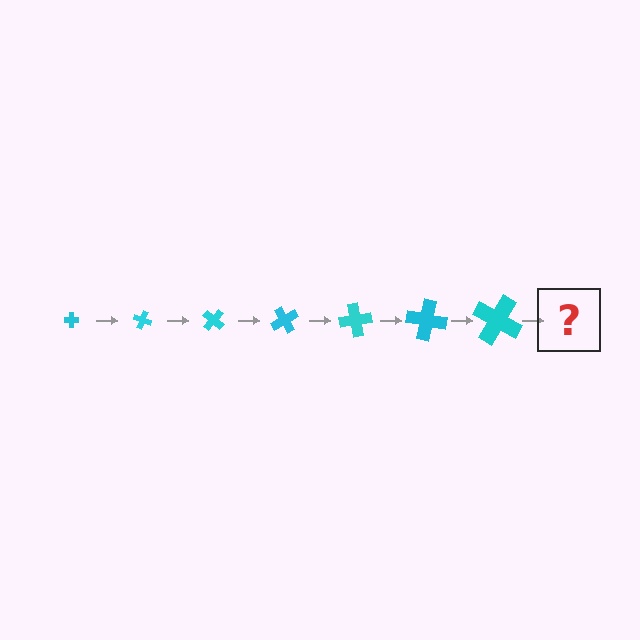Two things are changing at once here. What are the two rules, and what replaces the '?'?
The two rules are that the cross grows larger each step and it rotates 20 degrees each step. The '?' should be a cross, larger than the previous one and rotated 140 degrees from the start.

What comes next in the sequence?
The next element should be a cross, larger than the previous one and rotated 140 degrees from the start.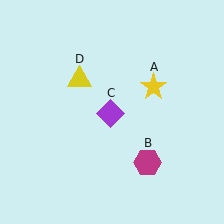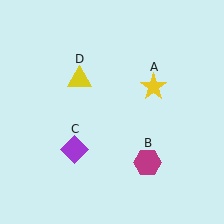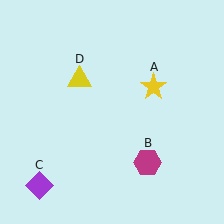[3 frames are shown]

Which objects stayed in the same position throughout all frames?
Yellow star (object A) and magenta hexagon (object B) and yellow triangle (object D) remained stationary.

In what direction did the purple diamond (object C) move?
The purple diamond (object C) moved down and to the left.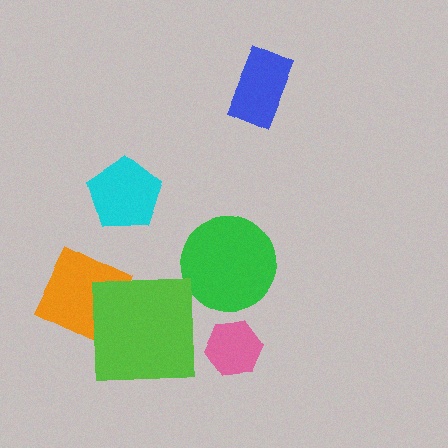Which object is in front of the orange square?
The lime square is in front of the orange square.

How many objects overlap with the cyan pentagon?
0 objects overlap with the cyan pentagon.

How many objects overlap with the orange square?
1 object overlaps with the orange square.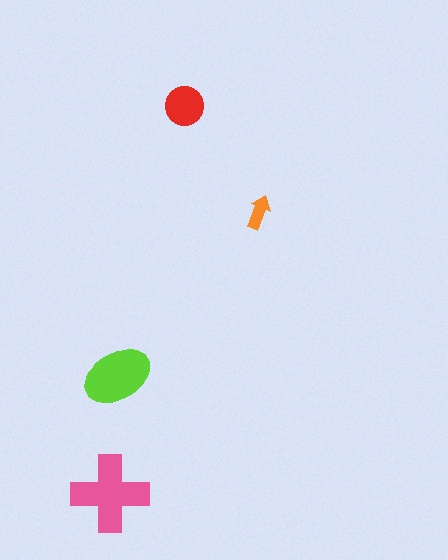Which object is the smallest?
The orange arrow.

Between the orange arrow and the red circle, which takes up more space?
The red circle.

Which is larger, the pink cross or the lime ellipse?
The pink cross.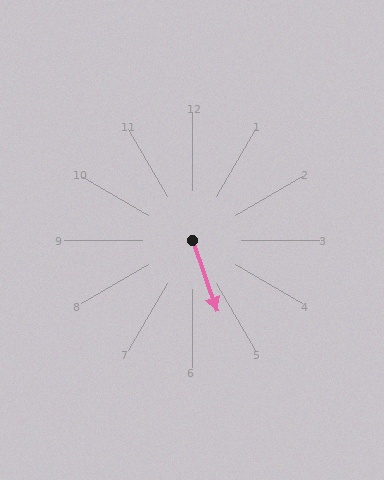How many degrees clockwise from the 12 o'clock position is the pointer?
Approximately 161 degrees.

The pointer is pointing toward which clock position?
Roughly 5 o'clock.